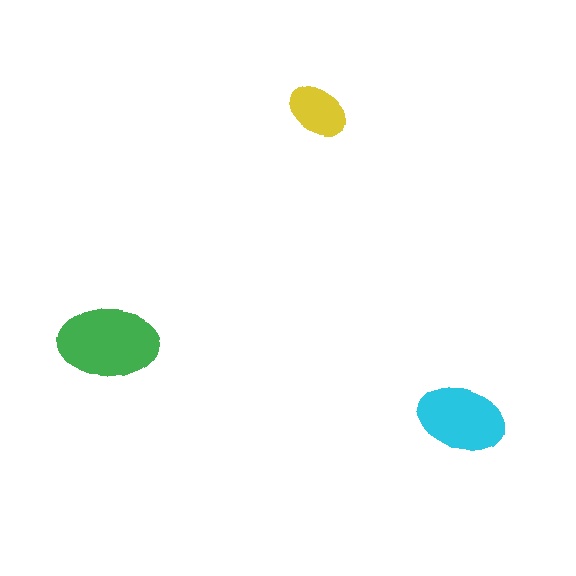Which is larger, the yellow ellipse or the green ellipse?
The green one.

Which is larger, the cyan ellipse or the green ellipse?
The green one.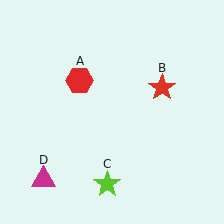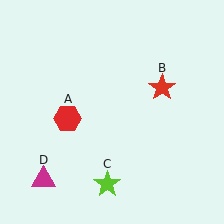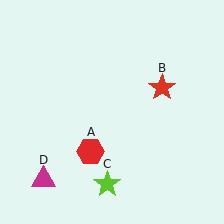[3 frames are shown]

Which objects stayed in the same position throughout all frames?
Red star (object B) and lime star (object C) and magenta triangle (object D) remained stationary.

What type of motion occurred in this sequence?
The red hexagon (object A) rotated counterclockwise around the center of the scene.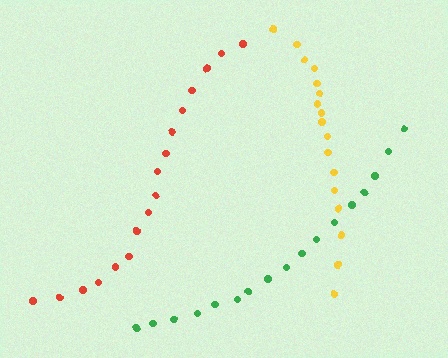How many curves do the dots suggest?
There are 3 distinct paths.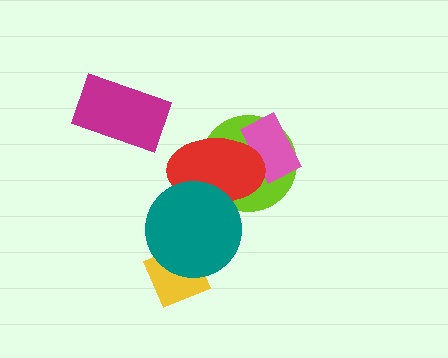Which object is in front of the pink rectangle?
The red ellipse is in front of the pink rectangle.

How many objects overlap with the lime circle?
3 objects overlap with the lime circle.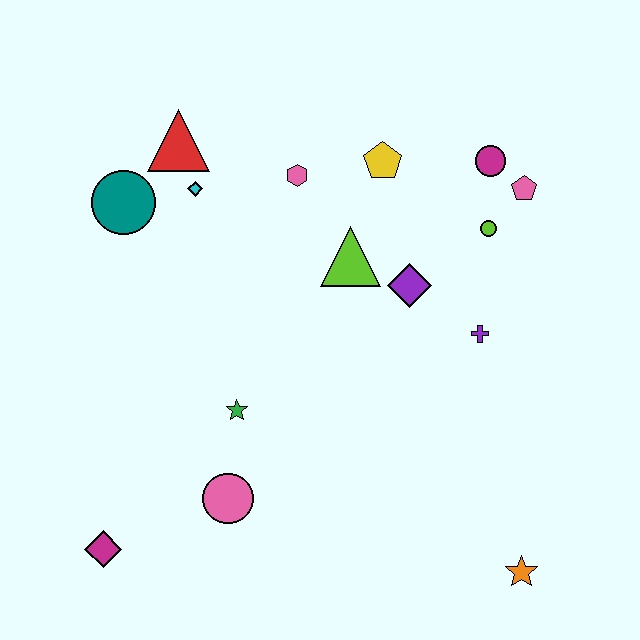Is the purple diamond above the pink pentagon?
No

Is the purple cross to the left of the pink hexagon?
No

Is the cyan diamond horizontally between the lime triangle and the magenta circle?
No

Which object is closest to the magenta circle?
The pink pentagon is closest to the magenta circle.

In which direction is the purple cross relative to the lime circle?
The purple cross is below the lime circle.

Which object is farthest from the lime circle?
The magenta diamond is farthest from the lime circle.